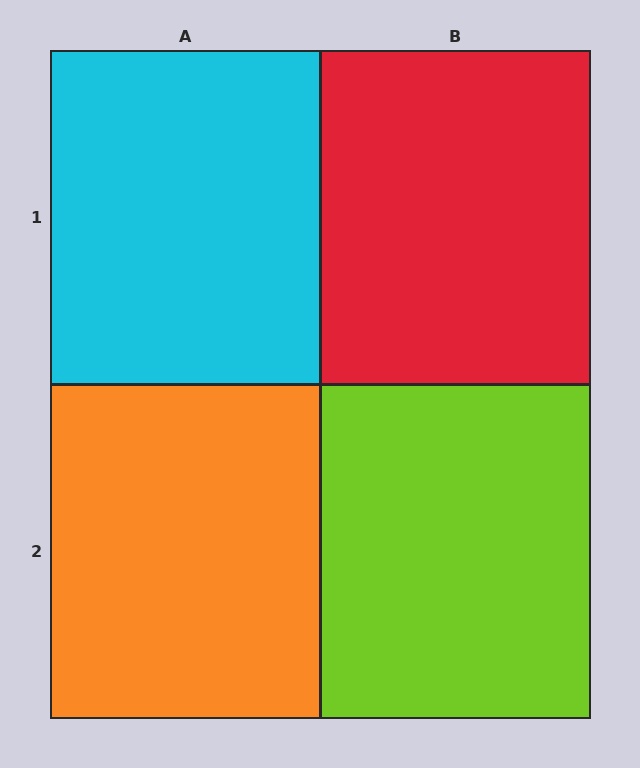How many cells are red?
1 cell is red.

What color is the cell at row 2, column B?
Lime.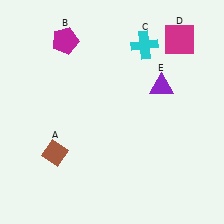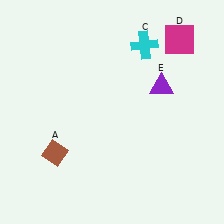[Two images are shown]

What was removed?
The magenta pentagon (B) was removed in Image 2.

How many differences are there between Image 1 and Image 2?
There is 1 difference between the two images.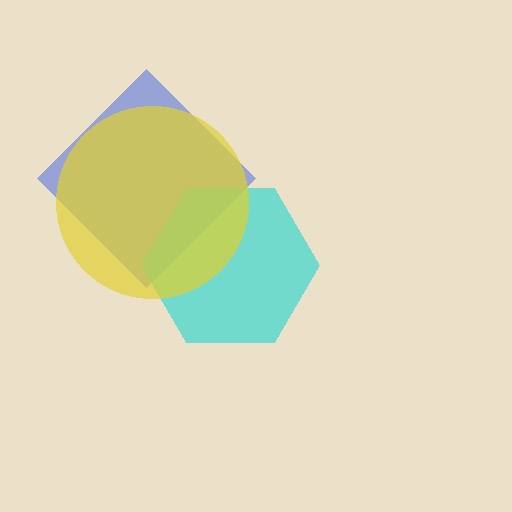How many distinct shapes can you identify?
There are 3 distinct shapes: a blue diamond, a cyan hexagon, a yellow circle.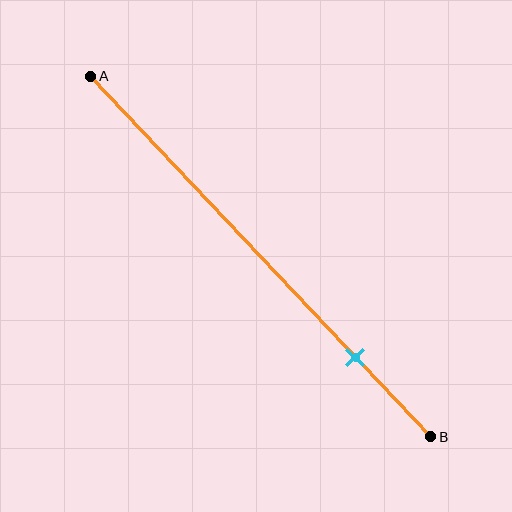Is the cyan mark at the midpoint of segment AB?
No, the mark is at about 80% from A, not at the 50% midpoint.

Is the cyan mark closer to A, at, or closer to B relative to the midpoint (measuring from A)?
The cyan mark is closer to point B than the midpoint of segment AB.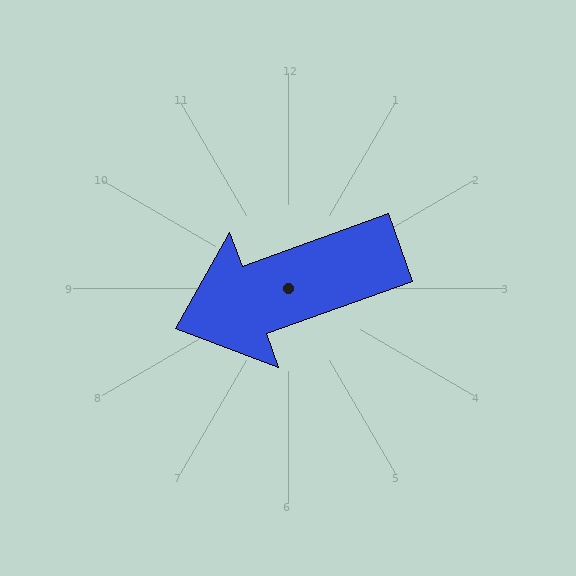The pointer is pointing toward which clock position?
Roughly 8 o'clock.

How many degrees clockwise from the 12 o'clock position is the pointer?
Approximately 250 degrees.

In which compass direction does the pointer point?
West.